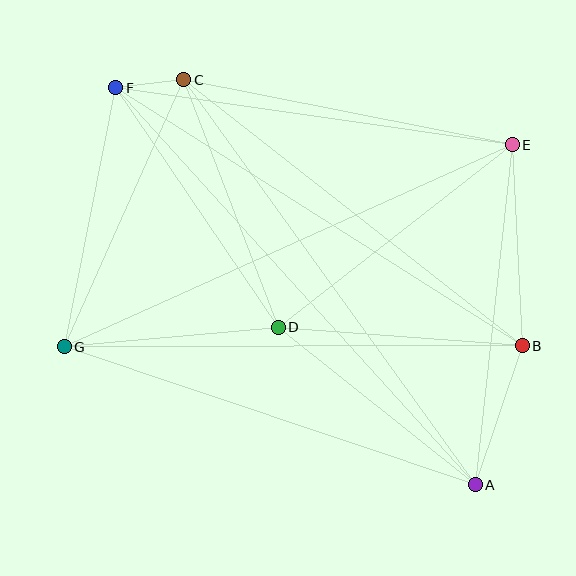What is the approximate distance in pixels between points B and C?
The distance between B and C is approximately 430 pixels.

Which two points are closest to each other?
Points C and F are closest to each other.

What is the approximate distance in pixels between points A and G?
The distance between A and G is approximately 433 pixels.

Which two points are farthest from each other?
Points A and F are farthest from each other.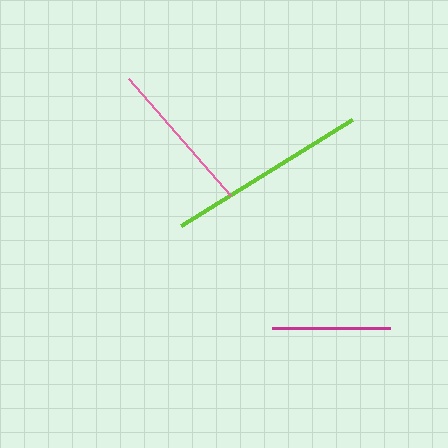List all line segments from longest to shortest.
From longest to shortest: lime, pink, magenta.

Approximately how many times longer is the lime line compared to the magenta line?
The lime line is approximately 1.7 times the length of the magenta line.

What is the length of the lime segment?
The lime segment is approximately 201 pixels long.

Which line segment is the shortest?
The magenta line is the shortest at approximately 118 pixels.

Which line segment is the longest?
The lime line is the longest at approximately 201 pixels.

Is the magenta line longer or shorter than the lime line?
The lime line is longer than the magenta line.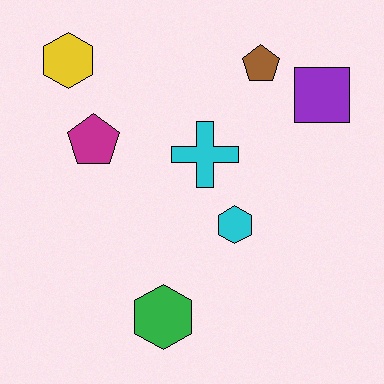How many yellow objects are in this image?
There is 1 yellow object.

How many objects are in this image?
There are 7 objects.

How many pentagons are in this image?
There are 2 pentagons.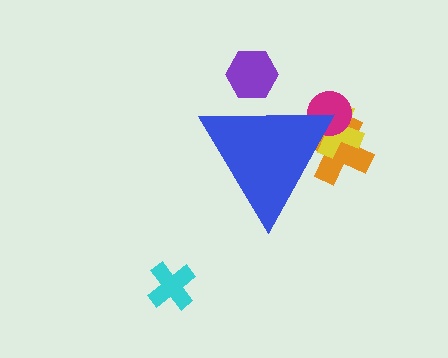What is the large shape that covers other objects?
A blue triangle.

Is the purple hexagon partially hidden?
Yes, the purple hexagon is partially hidden behind the blue triangle.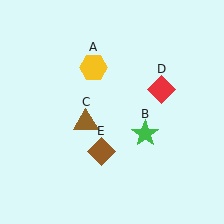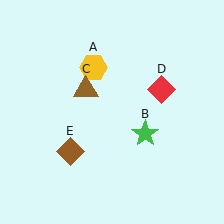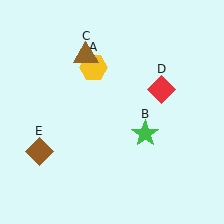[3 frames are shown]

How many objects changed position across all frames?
2 objects changed position: brown triangle (object C), brown diamond (object E).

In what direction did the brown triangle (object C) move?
The brown triangle (object C) moved up.